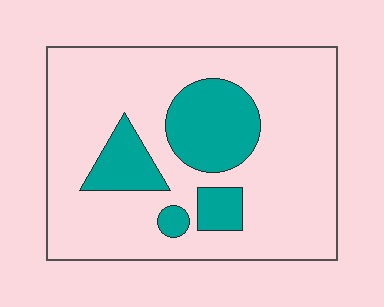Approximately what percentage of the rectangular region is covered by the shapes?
Approximately 20%.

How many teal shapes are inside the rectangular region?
4.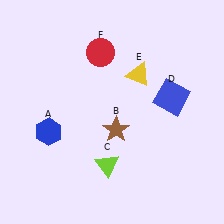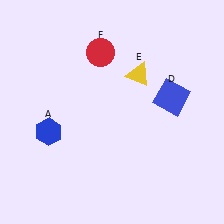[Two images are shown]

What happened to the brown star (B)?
The brown star (B) was removed in Image 2. It was in the bottom-right area of Image 1.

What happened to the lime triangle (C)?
The lime triangle (C) was removed in Image 2. It was in the bottom-left area of Image 1.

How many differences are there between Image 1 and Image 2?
There are 2 differences between the two images.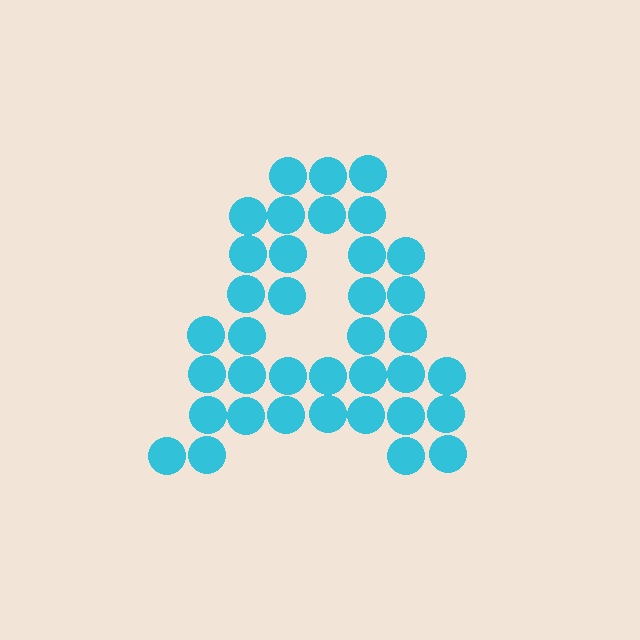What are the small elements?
The small elements are circles.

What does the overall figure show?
The overall figure shows the letter A.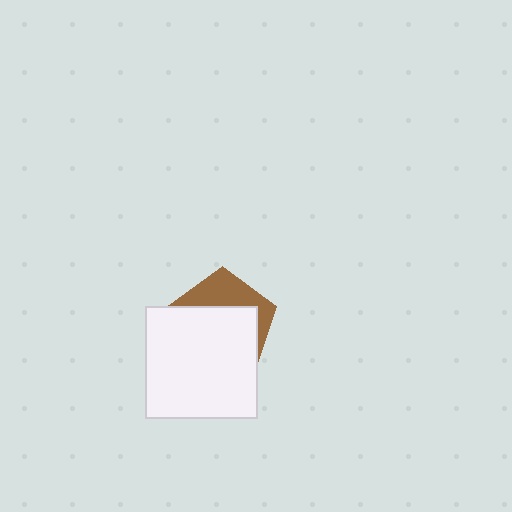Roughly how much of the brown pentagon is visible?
A small part of it is visible (roughly 34%).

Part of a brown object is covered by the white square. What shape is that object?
It is a pentagon.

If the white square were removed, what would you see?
You would see the complete brown pentagon.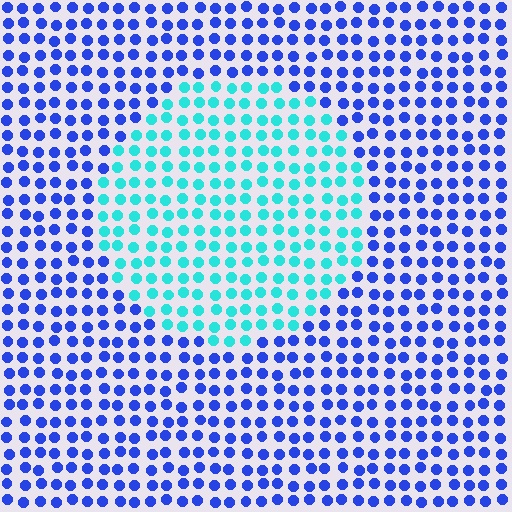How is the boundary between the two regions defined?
The boundary is defined purely by a slight shift in hue (about 55 degrees). Spacing, size, and orientation are identical on both sides.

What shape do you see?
I see a circle.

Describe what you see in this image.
The image is filled with small blue elements in a uniform arrangement. A circle-shaped region is visible where the elements are tinted to a slightly different hue, forming a subtle color boundary.